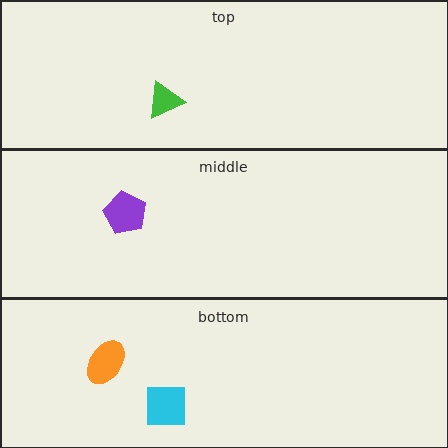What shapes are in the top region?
The green triangle.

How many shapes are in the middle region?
1.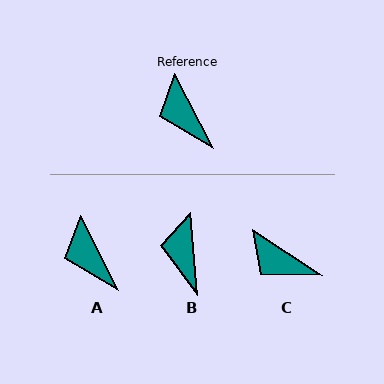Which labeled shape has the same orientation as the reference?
A.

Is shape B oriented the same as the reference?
No, it is off by about 22 degrees.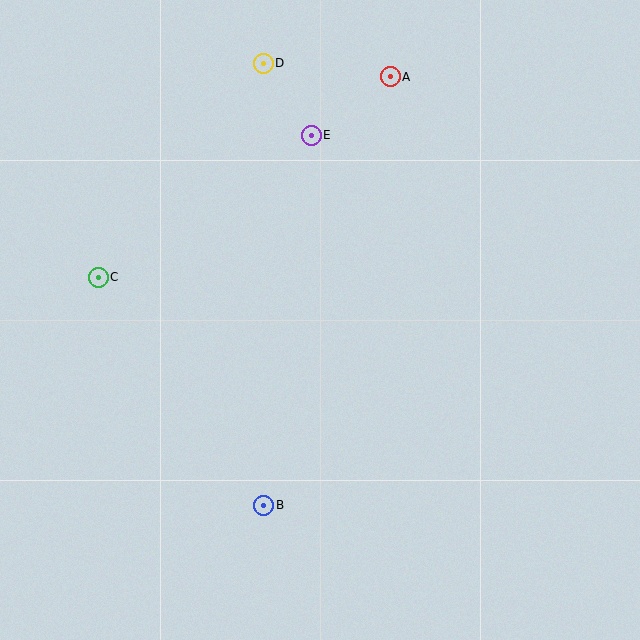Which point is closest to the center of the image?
Point E at (311, 135) is closest to the center.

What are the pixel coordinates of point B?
Point B is at (264, 505).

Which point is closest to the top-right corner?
Point A is closest to the top-right corner.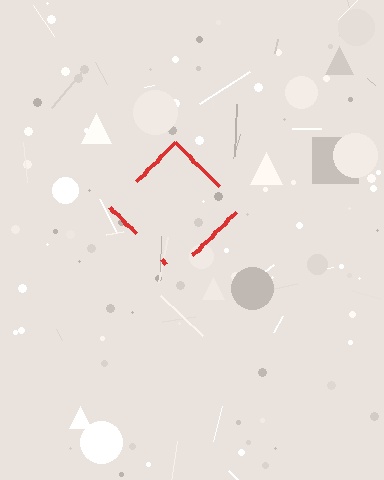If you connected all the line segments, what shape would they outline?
They would outline a diamond.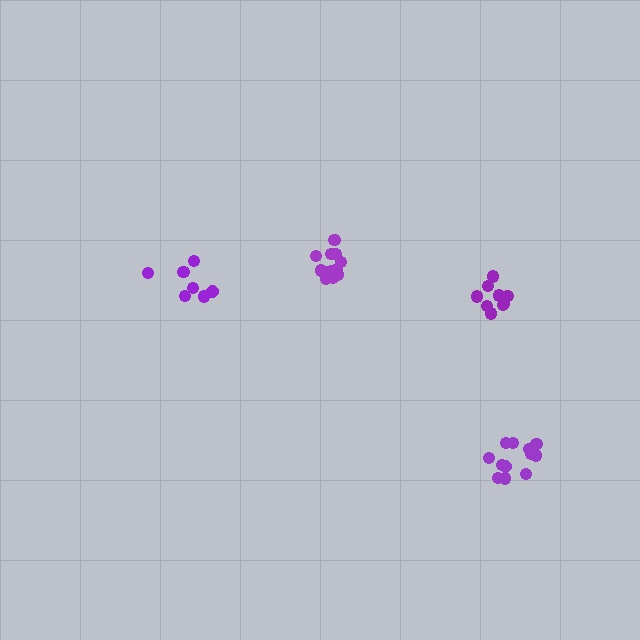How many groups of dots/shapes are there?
There are 4 groups.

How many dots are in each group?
Group 1: 12 dots, Group 2: 7 dots, Group 3: 13 dots, Group 4: 9 dots (41 total).